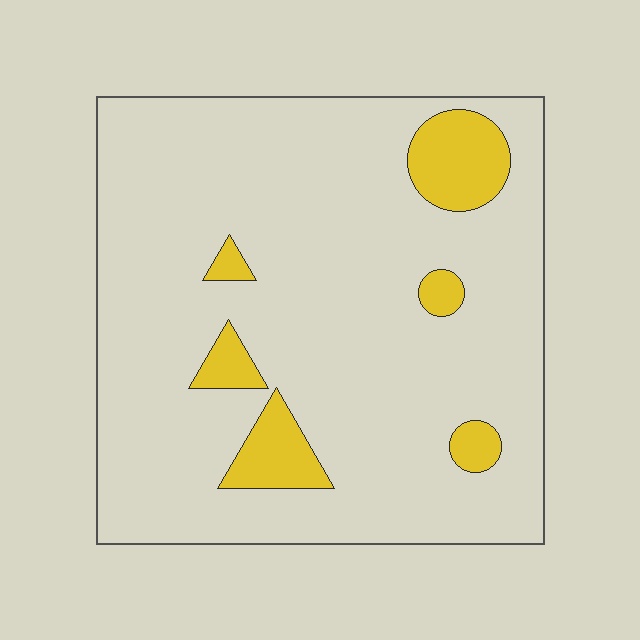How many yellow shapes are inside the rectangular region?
6.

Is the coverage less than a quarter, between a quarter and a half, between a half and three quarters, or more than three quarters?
Less than a quarter.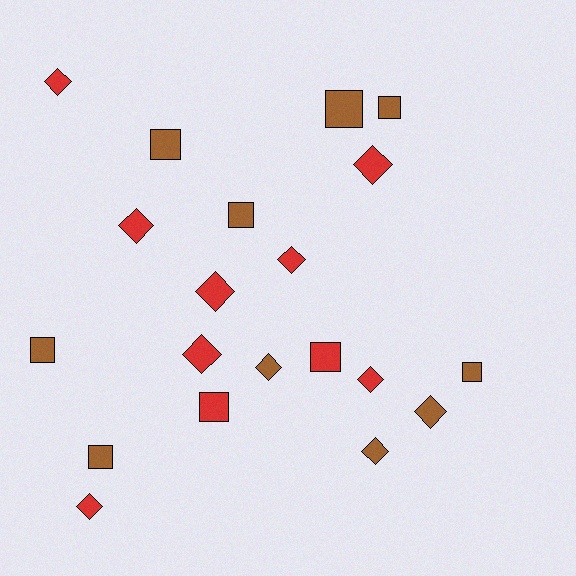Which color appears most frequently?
Red, with 10 objects.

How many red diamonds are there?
There are 8 red diamonds.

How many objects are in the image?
There are 20 objects.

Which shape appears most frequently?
Diamond, with 11 objects.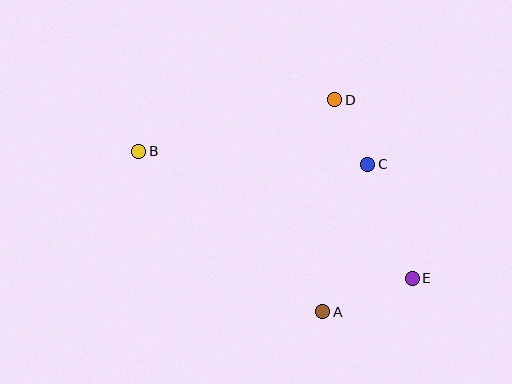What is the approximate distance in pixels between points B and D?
The distance between B and D is approximately 203 pixels.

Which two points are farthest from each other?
Points B and E are farthest from each other.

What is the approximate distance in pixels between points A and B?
The distance between A and B is approximately 244 pixels.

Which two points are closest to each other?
Points C and D are closest to each other.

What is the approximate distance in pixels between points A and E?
The distance between A and E is approximately 95 pixels.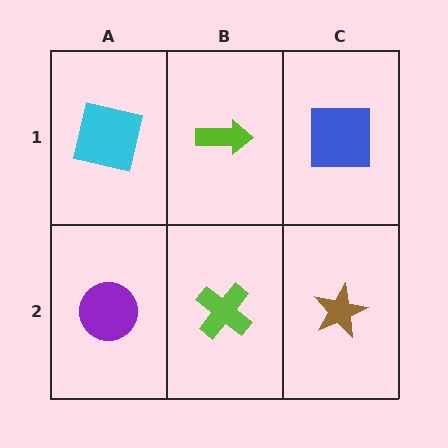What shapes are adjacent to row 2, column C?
A blue square (row 1, column C), a lime cross (row 2, column B).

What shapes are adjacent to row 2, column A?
A cyan square (row 1, column A), a lime cross (row 2, column B).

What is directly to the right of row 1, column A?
A lime arrow.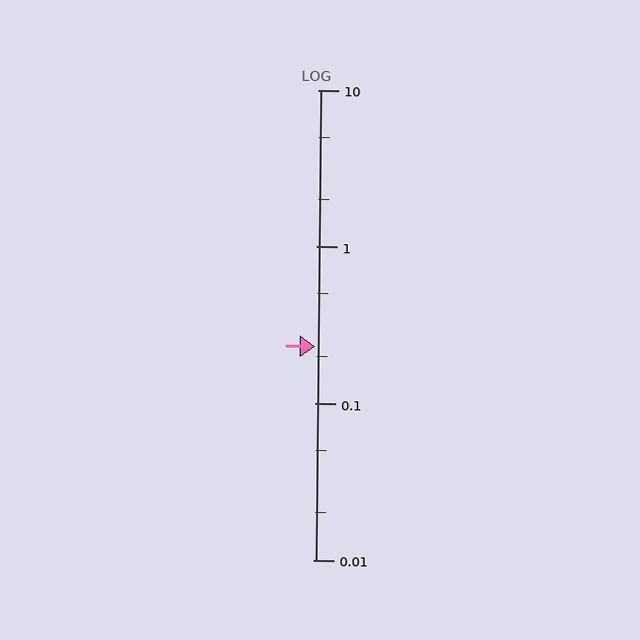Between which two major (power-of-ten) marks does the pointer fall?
The pointer is between 0.1 and 1.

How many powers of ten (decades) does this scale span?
The scale spans 3 decades, from 0.01 to 10.